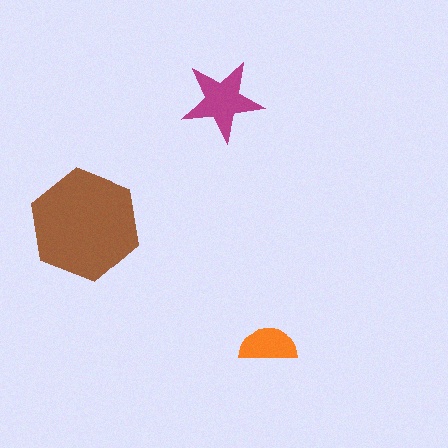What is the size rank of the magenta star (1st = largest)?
2nd.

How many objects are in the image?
There are 3 objects in the image.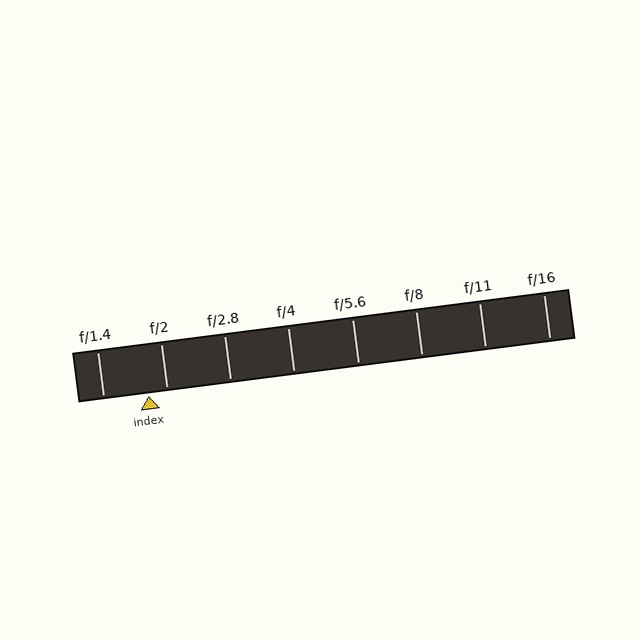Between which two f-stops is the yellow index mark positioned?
The index mark is between f/1.4 and f/2.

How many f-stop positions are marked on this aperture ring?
There are 8 f-stop positions marked.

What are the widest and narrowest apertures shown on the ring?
The widest aperture shown is f/1.4 and the narrowest is f/16.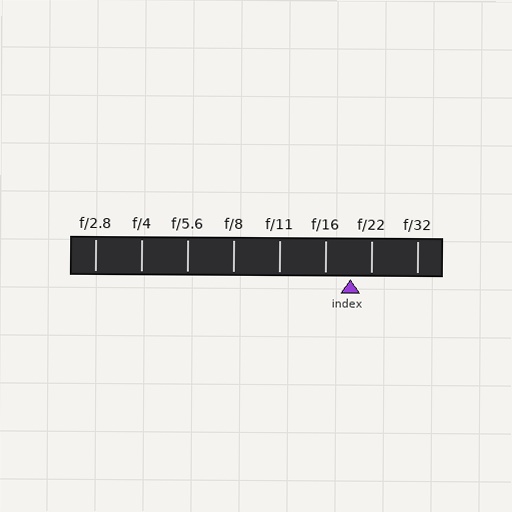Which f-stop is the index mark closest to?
The index mark is closest to f/22.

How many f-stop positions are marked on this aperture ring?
There are 8 f-stop positions marked.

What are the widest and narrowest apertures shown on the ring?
The widest aperture shown is f/2.8 and the narrowest is f/32.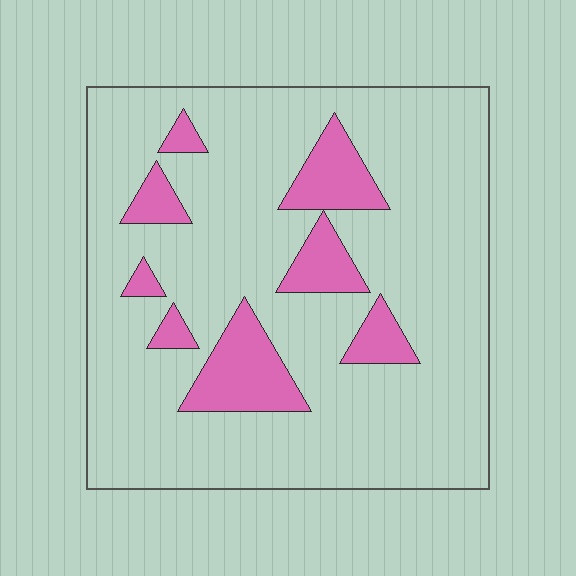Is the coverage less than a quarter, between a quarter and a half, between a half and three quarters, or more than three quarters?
Less than a quarter.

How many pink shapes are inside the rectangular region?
8.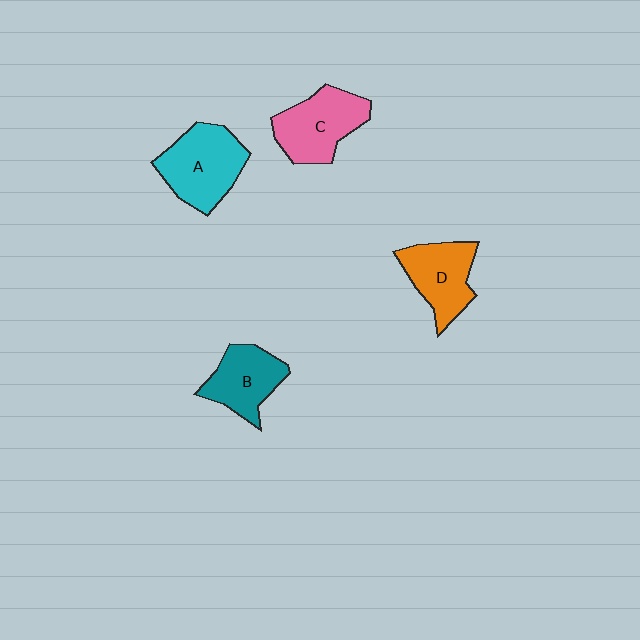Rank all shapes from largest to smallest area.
From largest to smallest: A (cyan), C (pink), D (orange), B (teal).